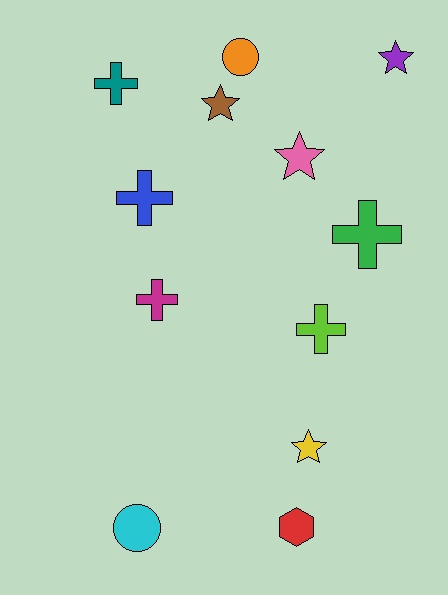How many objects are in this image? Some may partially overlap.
There are 12 objects.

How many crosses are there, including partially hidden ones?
There are 5 crosses.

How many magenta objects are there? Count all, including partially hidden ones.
There is 1 magenta object.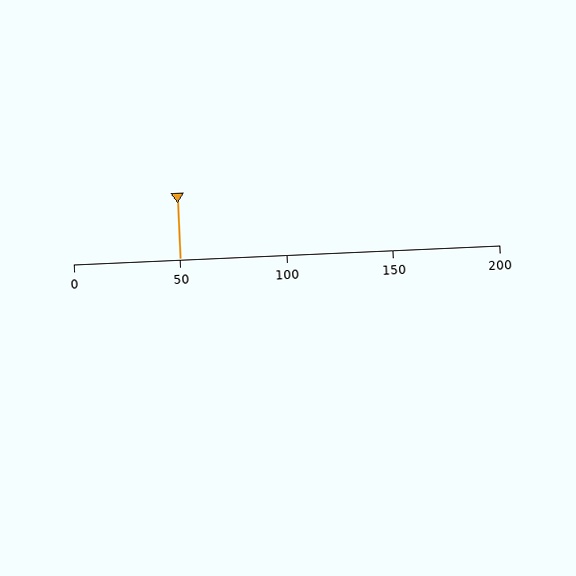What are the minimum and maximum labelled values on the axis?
The axis runs from 0 to 200.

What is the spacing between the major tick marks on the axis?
The major ticks are spaced 50 apart.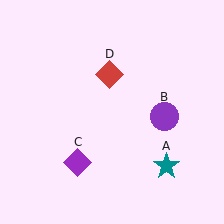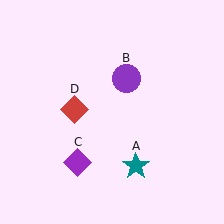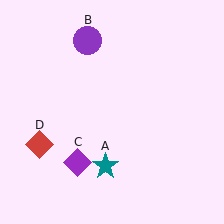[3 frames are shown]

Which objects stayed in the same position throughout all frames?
Purple diamond (object C) remained stationary.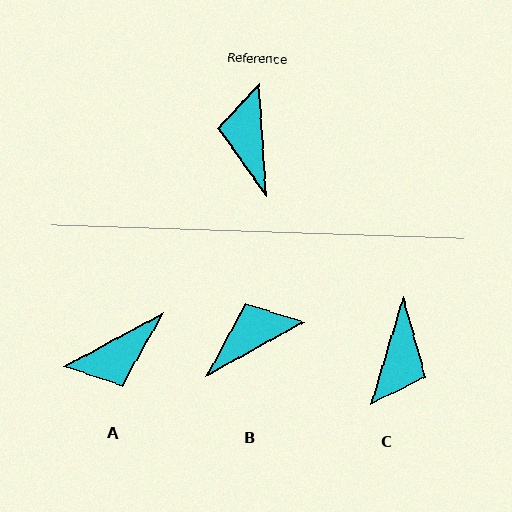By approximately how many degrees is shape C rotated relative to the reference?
Approximately 159 degrees counter-clockwise.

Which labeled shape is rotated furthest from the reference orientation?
C, about 159 degrees away.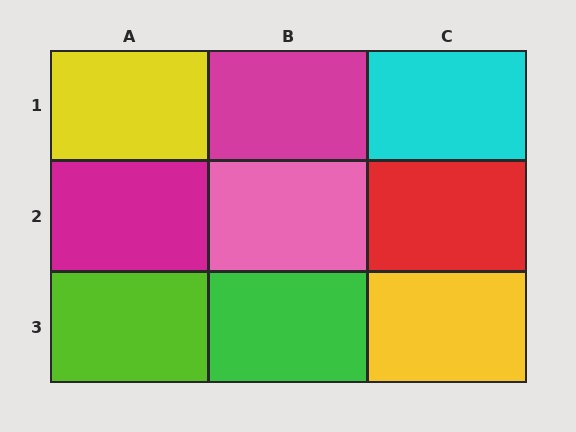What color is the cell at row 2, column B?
Pink.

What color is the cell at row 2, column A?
Magenta.